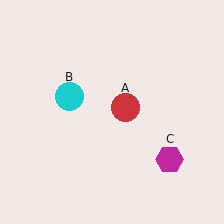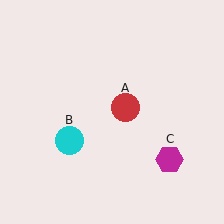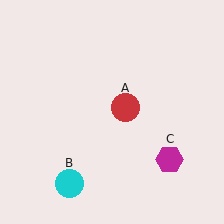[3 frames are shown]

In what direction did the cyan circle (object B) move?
The cyan circle (object B) moved down.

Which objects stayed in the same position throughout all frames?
Red circle (object A) and magenta hexagon (object C) remained stationary.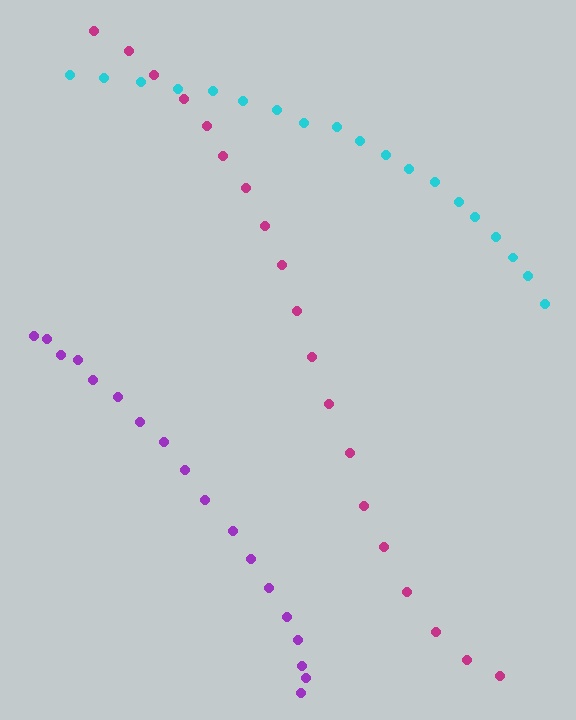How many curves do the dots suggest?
There are 3 distinct paths.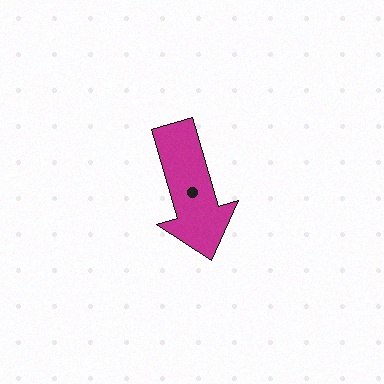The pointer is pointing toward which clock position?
Roughly 5 o'clock.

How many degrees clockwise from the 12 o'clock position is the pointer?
Approximately 164 degrees.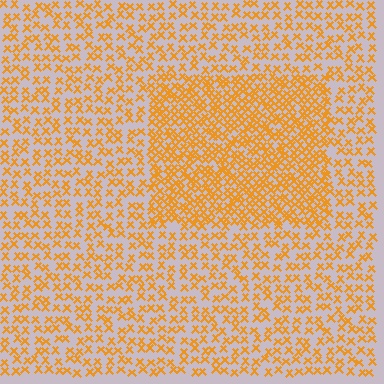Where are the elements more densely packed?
The elements are more densely packed inside the rectangle boundary.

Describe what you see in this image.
The image contains small orange elements arranged at two different densities. A rectangle-shaped region is visible where the elements are more densely packed than the surrounding area.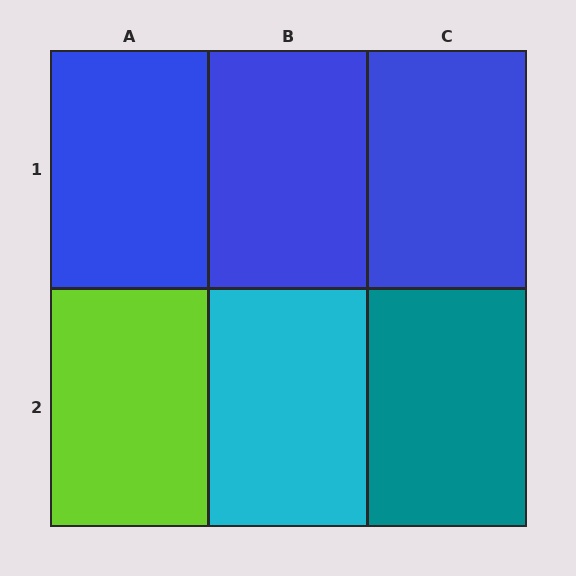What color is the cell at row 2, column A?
Lime.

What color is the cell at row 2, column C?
Teal.